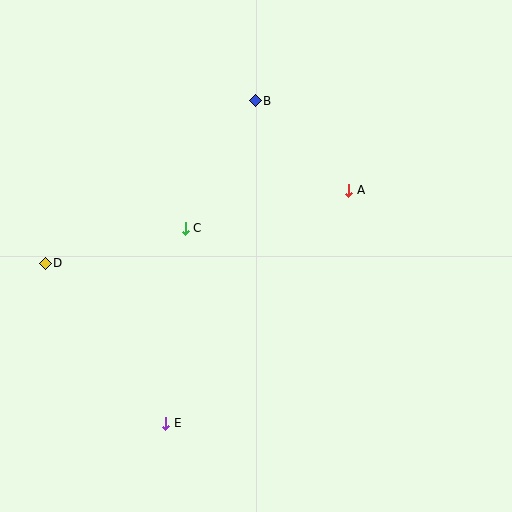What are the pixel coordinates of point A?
Point A is at (349, 190).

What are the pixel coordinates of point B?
Point B is at (255, 101).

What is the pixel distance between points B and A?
The distance between B and A is 130 pixels.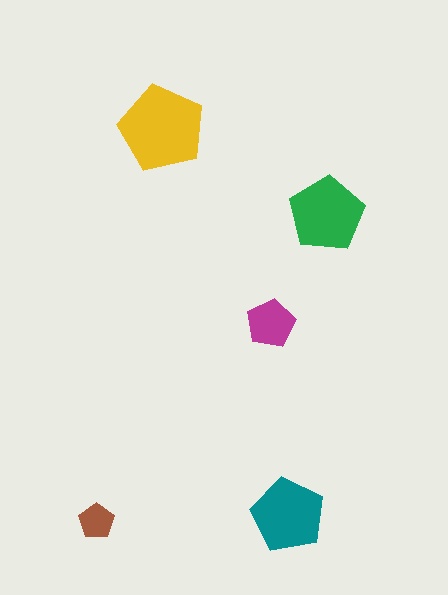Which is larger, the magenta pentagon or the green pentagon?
The green one.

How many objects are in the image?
There are 5 objects in the image.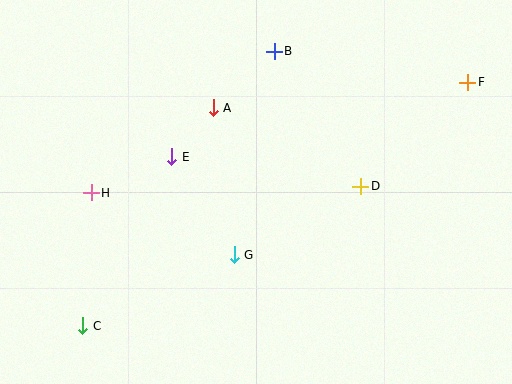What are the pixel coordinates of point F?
Point F is at (468, 82).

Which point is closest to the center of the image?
Point G at (234, 255) is closest to the center.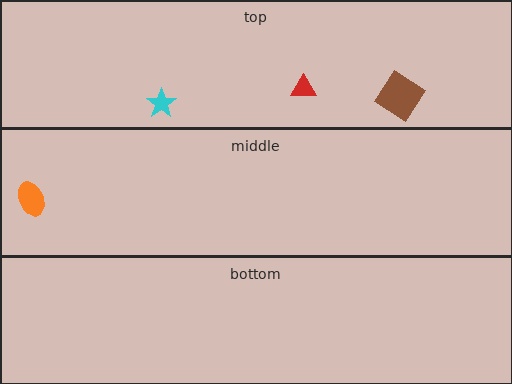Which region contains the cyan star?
The top region.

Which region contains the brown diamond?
The top region.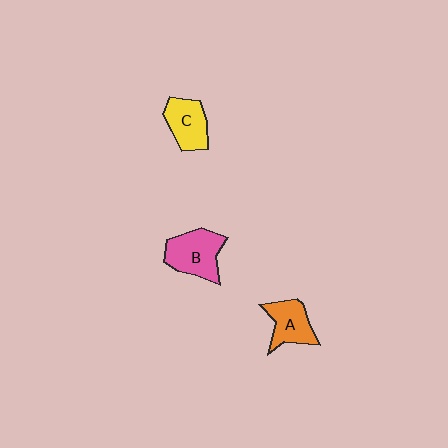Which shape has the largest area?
Shape B (pink).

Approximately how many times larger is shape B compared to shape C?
Approximately 1.2 times.